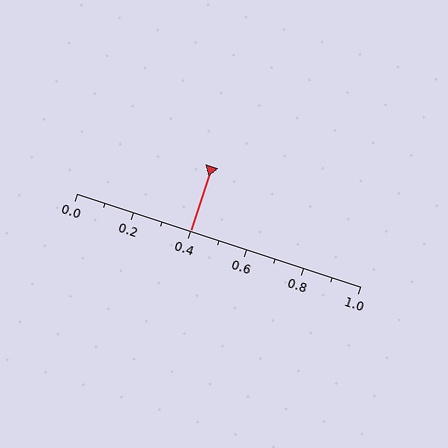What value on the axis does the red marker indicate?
The marker indicates approximately 0.4.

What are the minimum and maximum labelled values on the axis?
The axis runs from 0.0 to 1.0.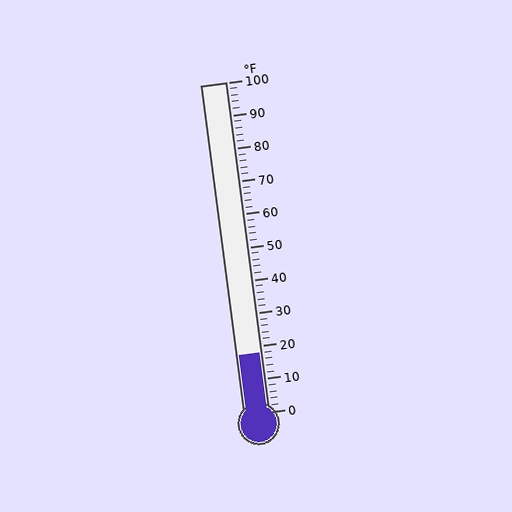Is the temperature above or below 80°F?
The temperature is below 80°F.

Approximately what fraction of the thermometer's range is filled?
The thermometer is filled to approximately 20% of its range.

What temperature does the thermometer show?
The thermometer shows approximately 18°F.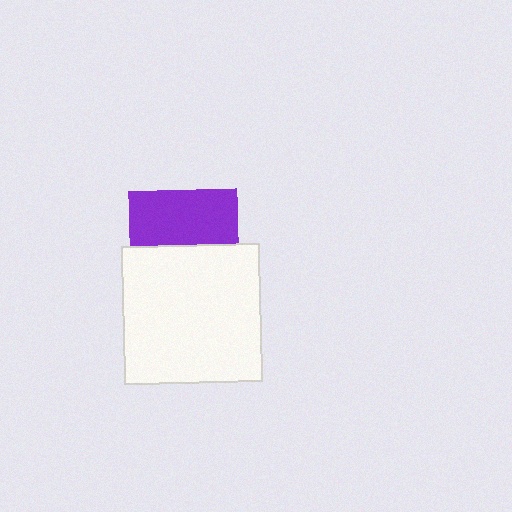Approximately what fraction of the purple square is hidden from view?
Roughly 49% of the purple square is hidden behind the white square.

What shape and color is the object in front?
The object in front is a white square.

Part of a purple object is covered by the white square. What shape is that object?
It is a square.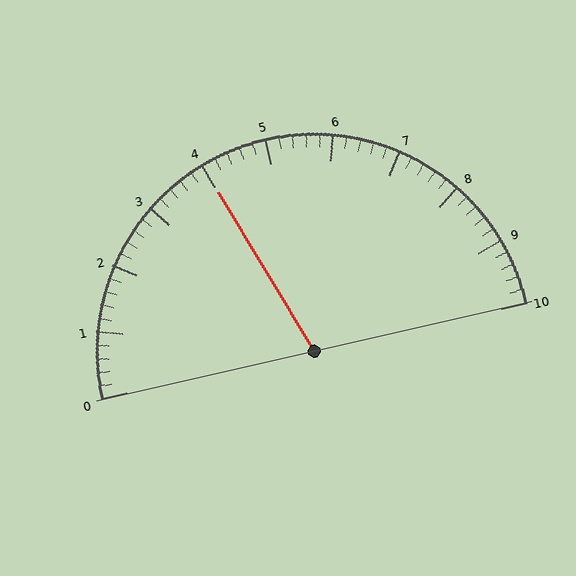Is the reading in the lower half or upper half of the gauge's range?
The reading is in the lower half of the range (0 to 10).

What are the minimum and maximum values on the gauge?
The gauge ranges from 0 to 10.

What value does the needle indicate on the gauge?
The needle indicates approximately 4.0.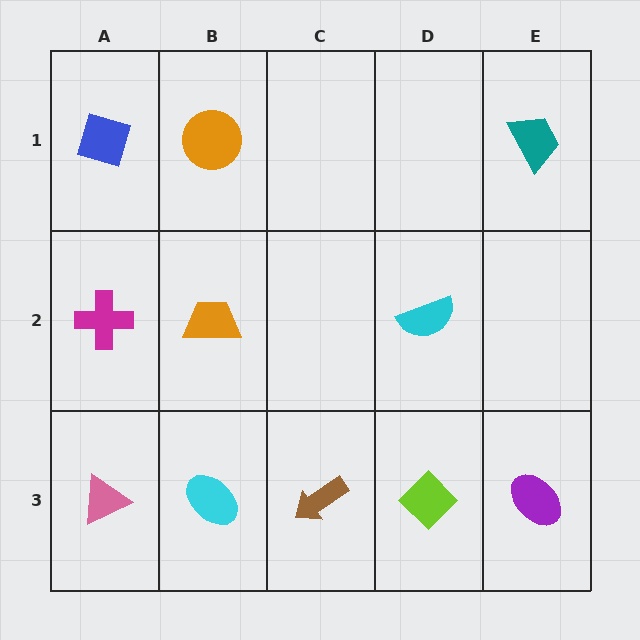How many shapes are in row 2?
3 shapes.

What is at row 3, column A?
A pink triangle.